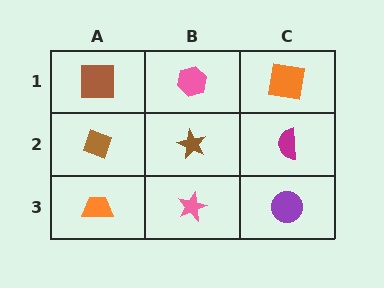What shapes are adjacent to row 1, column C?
A magenta semicircle (row 2, column C), a pink hexagon (row 1, column B).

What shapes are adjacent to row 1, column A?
A brown diamond (row 2, column A), a pink hexagon (row 1, column B).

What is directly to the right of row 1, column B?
An orange square.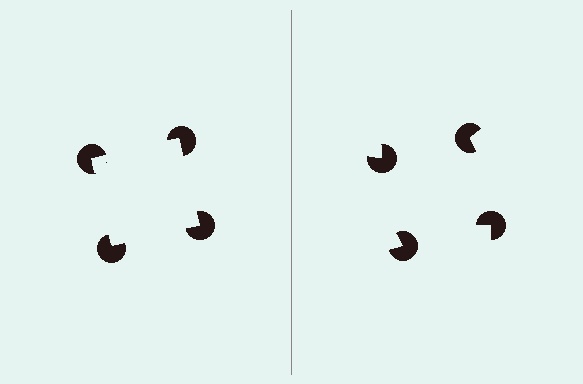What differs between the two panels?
The pac-man discs are positioned identically on both sides; only the wedge orientations differ. On the left they align to a square; on the right they are misaligned.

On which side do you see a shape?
An illusory square appears on the left side. On the right side the wedge cuts are rotated, so no coherent shape forms.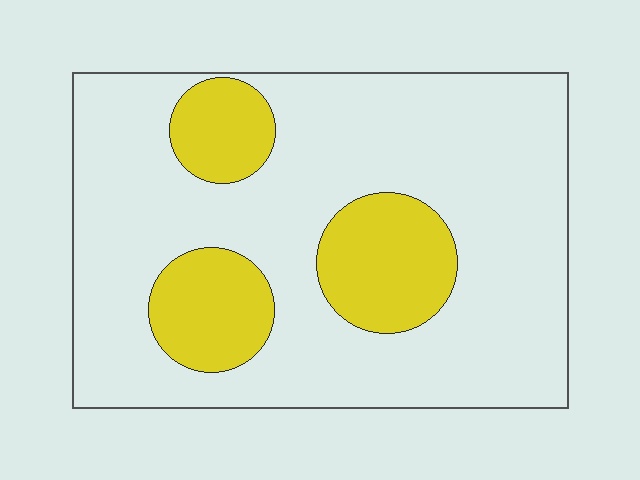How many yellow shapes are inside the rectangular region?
3.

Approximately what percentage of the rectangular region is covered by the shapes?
Approximately 20%.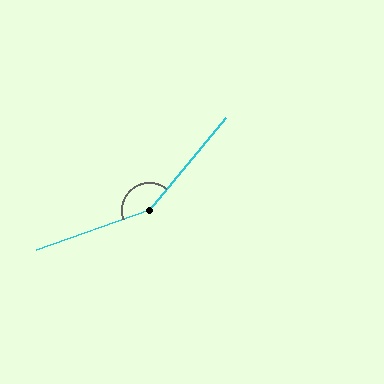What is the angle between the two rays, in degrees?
Approximately 149 degrees.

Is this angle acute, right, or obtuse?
It is obtuse.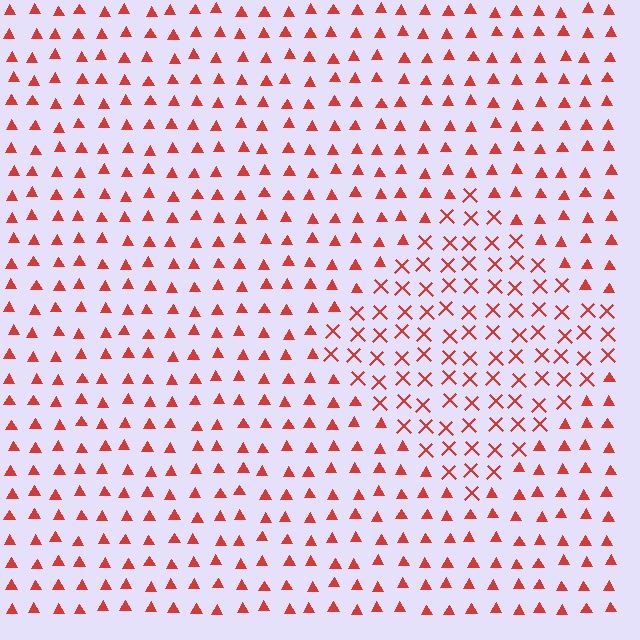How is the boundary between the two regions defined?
The boundary is defined by a change in element shape: X marks inside vs. triangles outside. All elements share the same color and spacing.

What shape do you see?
I see a diamond.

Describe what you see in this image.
The image is filled with small red elements arranged in a uniform grid. A diamond-shaped region contains X marks, while the surrounding area contains triangles. The boundary is defined purely by the change in element shape.